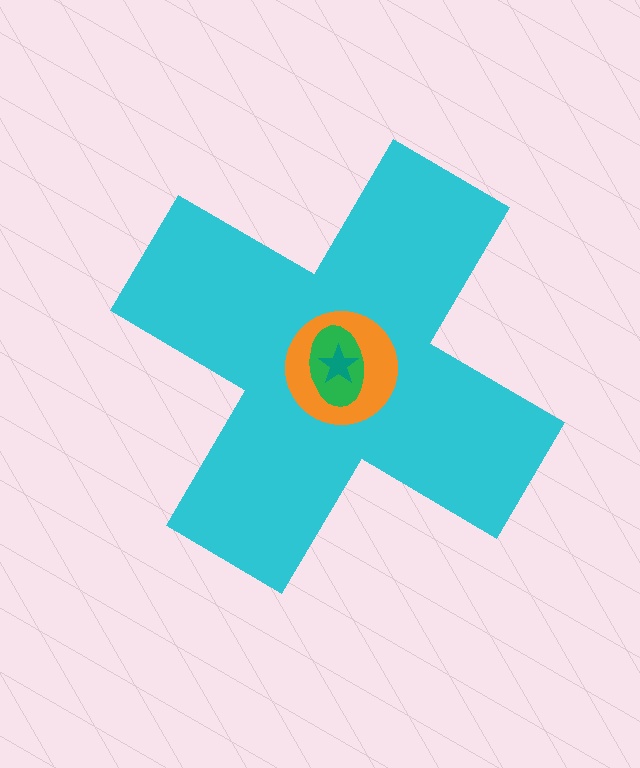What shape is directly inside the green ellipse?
The teal star.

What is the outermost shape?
The cyan cross.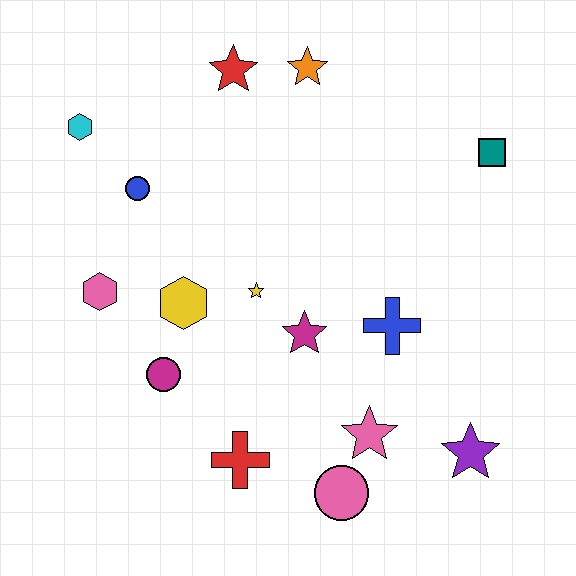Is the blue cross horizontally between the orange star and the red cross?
No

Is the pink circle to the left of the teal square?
Yes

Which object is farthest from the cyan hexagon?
The purple star is farthest from the cyan hexagon.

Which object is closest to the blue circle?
The cyan hexagon is closest to the blue circle.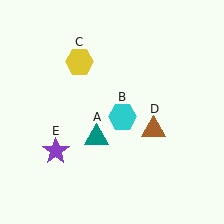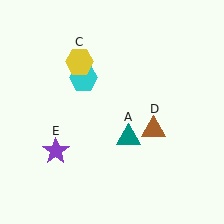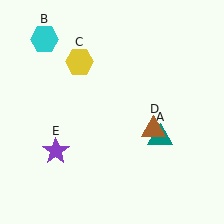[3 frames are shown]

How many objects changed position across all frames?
2 objects changed position: teal triangle (object A), cyan hexagon (object B).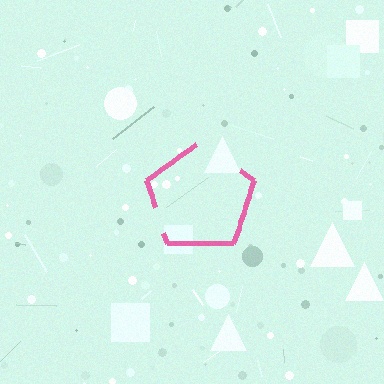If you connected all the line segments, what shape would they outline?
They would outline a pentagon.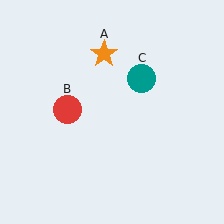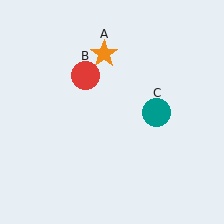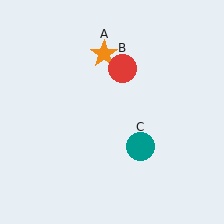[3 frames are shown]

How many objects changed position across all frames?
2 objects changed position: red circle (object B), teal circle (object C).